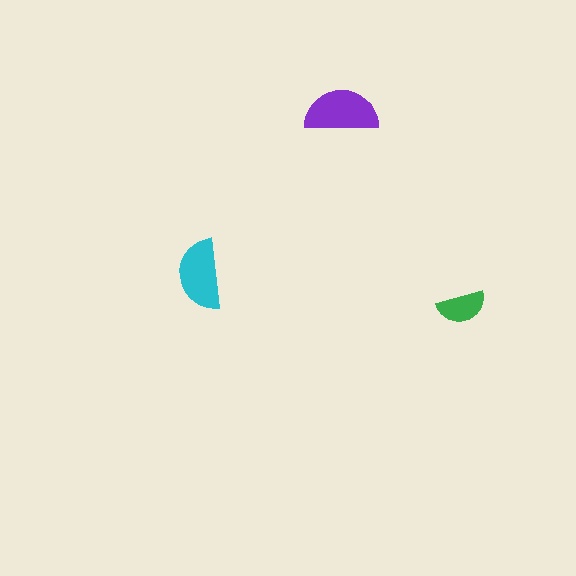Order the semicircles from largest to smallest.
the purple one, the cyan one, the green one.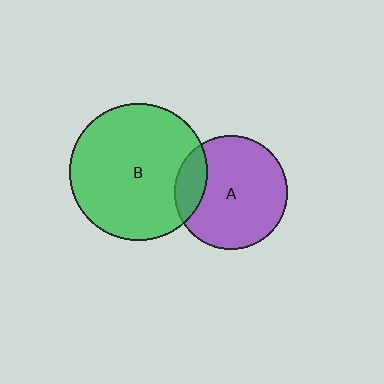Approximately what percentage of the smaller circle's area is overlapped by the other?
Approximately 15%.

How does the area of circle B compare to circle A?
Approximately 1.5 times.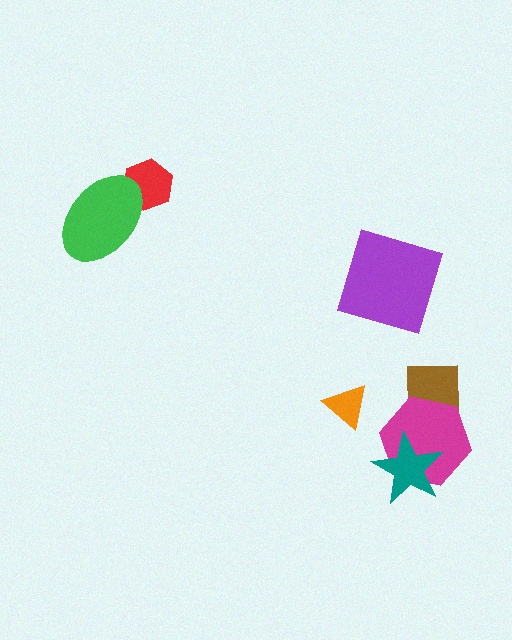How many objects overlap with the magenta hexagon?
2 objects overlap with the magenta hexagon.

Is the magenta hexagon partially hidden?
Yes, it is partially covered by another shape.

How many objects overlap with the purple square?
0 objects overlap with the purple square.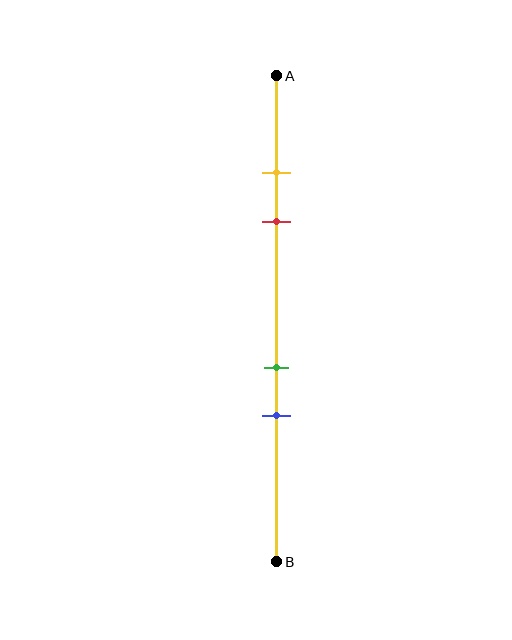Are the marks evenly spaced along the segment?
No, the marks are not evenly spaced.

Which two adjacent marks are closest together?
The yellow and red marks are the closest adjacent pair.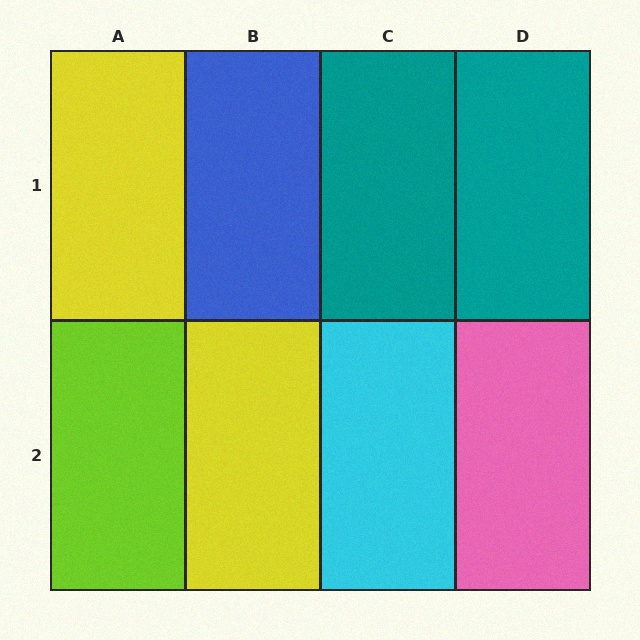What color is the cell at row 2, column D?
Pink.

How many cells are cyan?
1 cell is cyan.